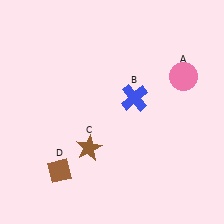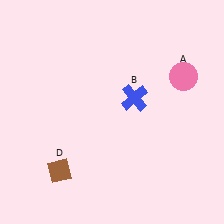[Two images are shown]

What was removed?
The brown star (C) was removed in Image 2.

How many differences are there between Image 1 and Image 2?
There is 1 difference between the two images.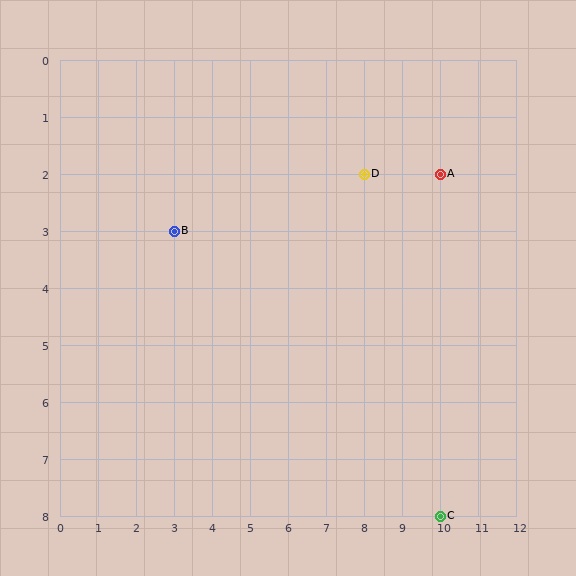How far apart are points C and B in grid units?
Points C and B are 7 columns and 5 rows apart (about 8.6 grid units diagonally).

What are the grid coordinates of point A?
Point A is at grid coordinates (10, 2).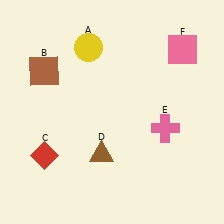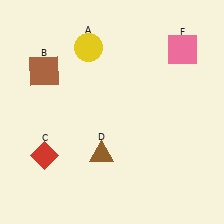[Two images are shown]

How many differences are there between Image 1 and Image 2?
There is 1 difference between the two images.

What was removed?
The pink cross (E) was removed in Image 2.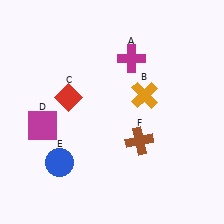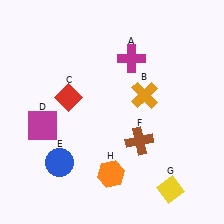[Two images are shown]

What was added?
A yellow diamond (G), an orange hexagon (H) were added in Image 2.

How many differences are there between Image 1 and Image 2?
There are 2 differences between the two images.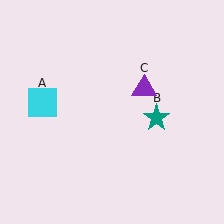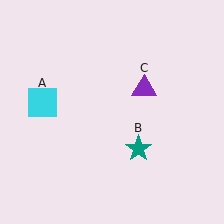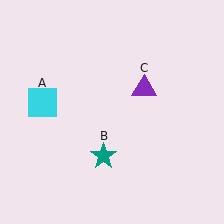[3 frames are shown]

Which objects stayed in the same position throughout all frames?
Cyan square (object A) and purple triangle (object C) remained stationary.